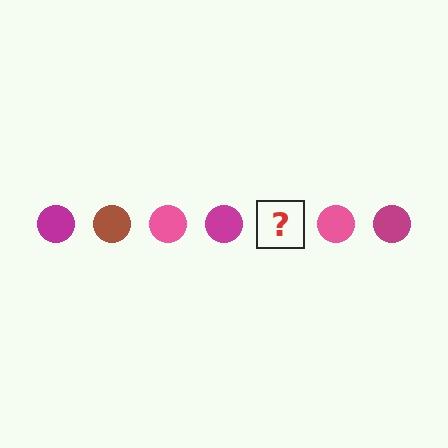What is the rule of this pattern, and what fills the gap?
The rule is that the pattern cycles through magenta, brown, pink circles. The gap should be filled with a brown circle.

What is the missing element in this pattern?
The missing element is a brown circle.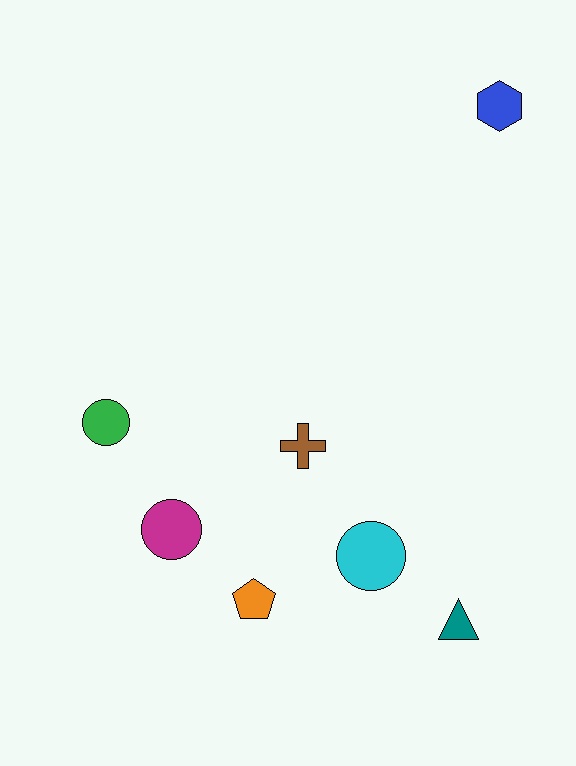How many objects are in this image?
There are 7 objects.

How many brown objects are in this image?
There is 1 brown object.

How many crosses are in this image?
There is 1 cross.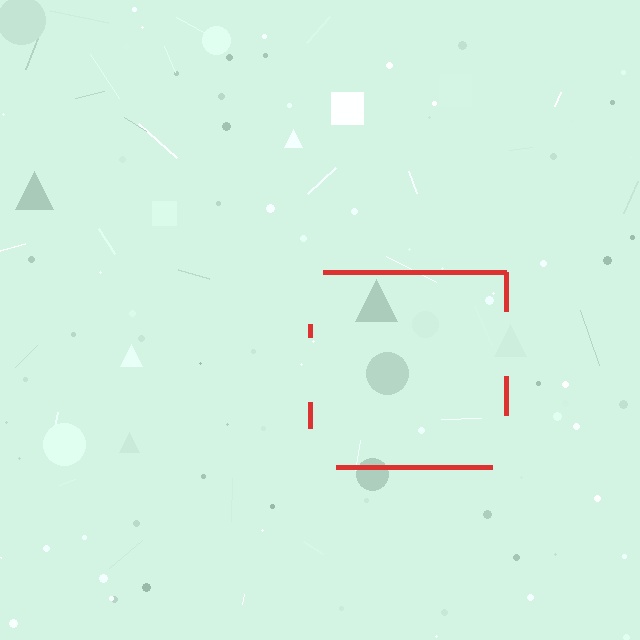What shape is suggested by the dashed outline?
The dashed outline suggests a square.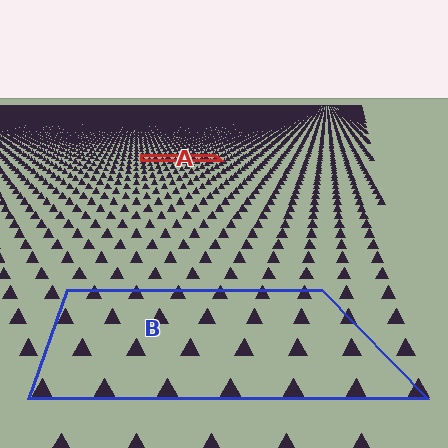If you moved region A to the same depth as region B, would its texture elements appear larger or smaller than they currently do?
They would appear larger. At a closer depth, the same texture elements are projected at a bigger on-screen size.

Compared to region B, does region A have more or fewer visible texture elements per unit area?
Region A has more texture elements per unit area — they are packed more densely because it is farther away.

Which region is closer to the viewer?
Region B is closer. The texture elements there are larger and more spread out.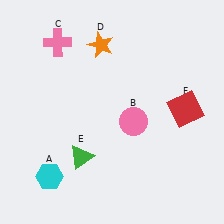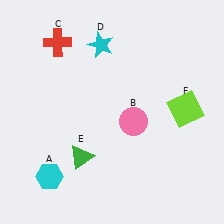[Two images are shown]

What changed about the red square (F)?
In Image 1, F is red. In Image 2, it changed to lime.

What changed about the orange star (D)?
In Image 1, D is orange. In Image 2, it changed to cyan.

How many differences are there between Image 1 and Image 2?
There are 3 differences between the two images.